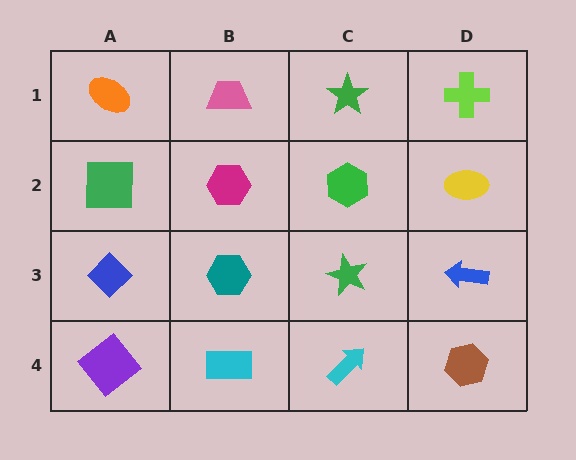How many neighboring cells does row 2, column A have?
3.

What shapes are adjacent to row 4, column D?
A blue arrow (row 3, column D), a cyan arrow (row 4, column C).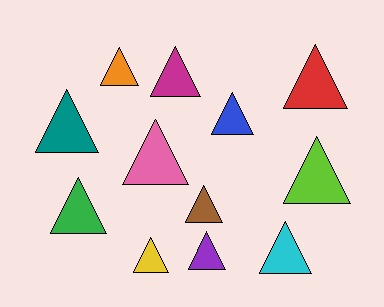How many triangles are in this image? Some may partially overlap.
There are 12 triangles.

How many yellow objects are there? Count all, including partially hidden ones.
There is 1 yellow object.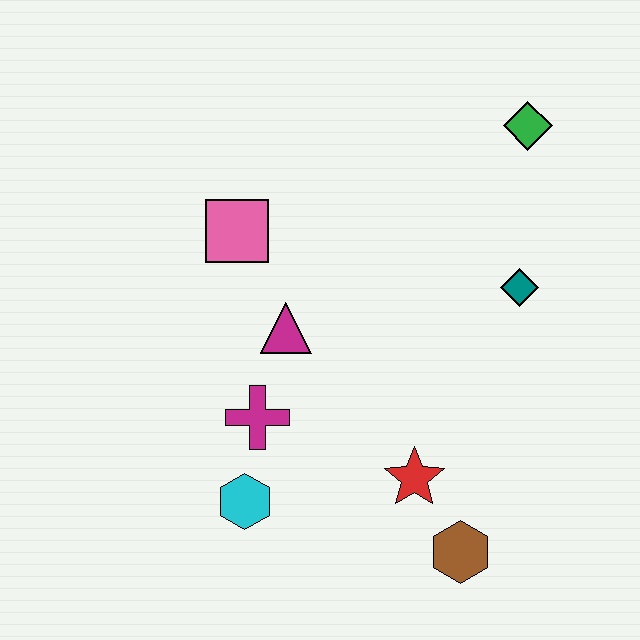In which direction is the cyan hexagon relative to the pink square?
The cyan hexagon is below the pink square.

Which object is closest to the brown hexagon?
The red star is closest to the brown hexagon.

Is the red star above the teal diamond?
No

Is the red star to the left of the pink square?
No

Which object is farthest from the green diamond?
The cyan hexagon is farthest from the green diamond.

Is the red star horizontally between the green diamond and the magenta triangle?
Yes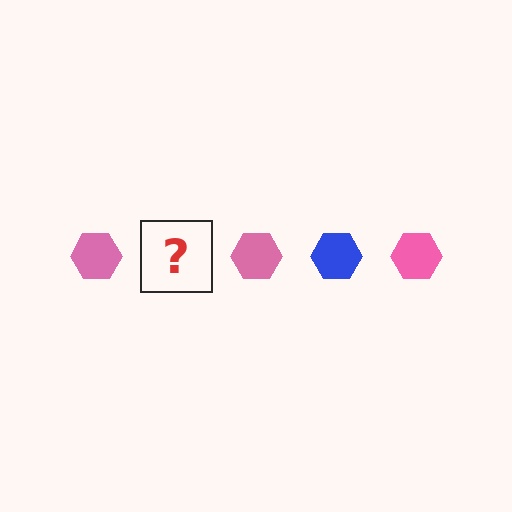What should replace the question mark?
The question mark should be replaced with a blue hexagon.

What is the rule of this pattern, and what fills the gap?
The rule is that the pattern cycles through pink, blue hexagons. The gap should be filled with a blue hexagon.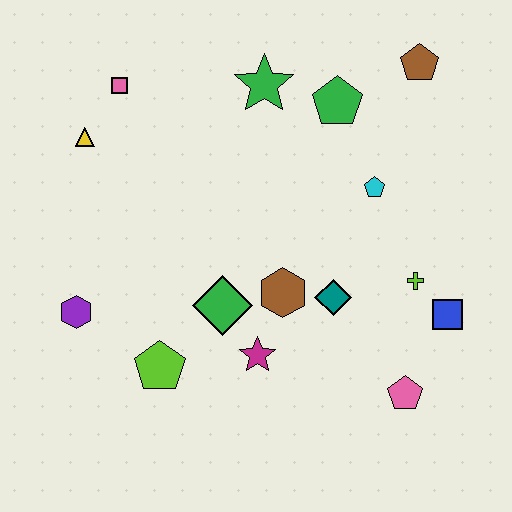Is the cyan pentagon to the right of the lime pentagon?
Yes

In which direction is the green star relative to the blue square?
The green star is above the blue square.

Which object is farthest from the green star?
The pink pentagon is farthest from the green star.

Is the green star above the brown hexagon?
Yes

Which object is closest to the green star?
The green pentagon is closest to the green star.